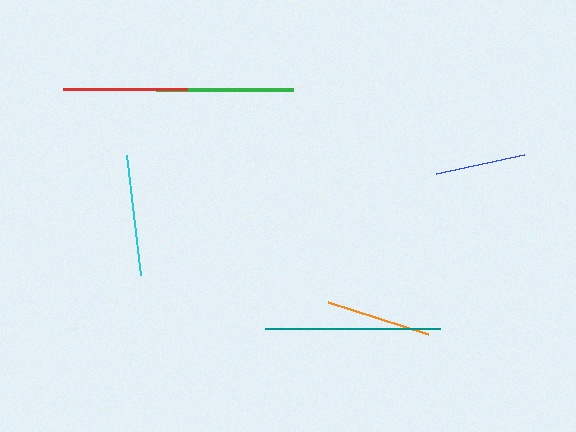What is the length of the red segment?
The red segment is approximately 124 pixels long.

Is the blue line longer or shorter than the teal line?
The teal line is longer than the blue line.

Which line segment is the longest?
The teal line is the longest at approximately 175 pixels.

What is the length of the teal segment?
The teal segment is approximately 175 pixels long.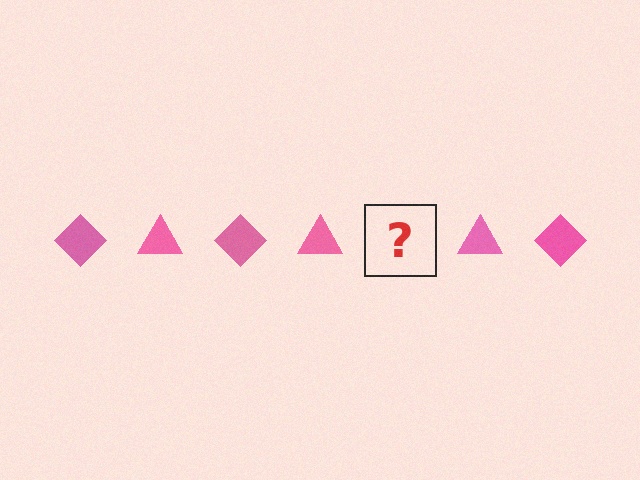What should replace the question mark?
The question mark should be replaced with a pink diamond.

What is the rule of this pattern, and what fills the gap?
The rule is that the pattern cycles through diamond, triangle shapes in pink. The gap should be filled with a pink diamond.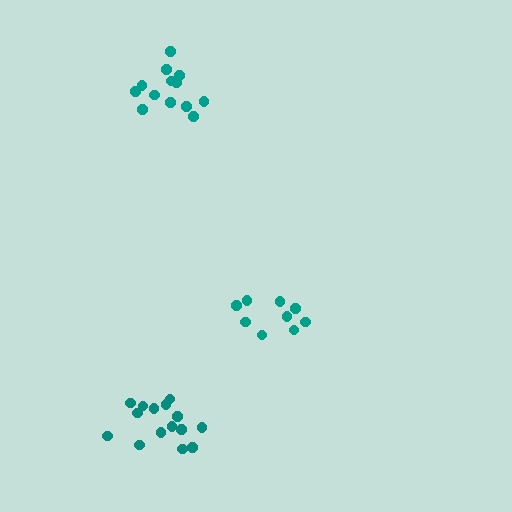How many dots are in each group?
Group 1: 14 dots, Group 2: 9 dots, Group 3: 15 dots (38 total).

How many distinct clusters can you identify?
There are 3 distinct clusters.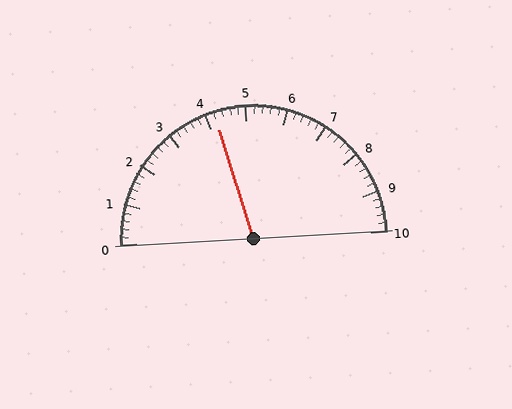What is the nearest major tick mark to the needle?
The nearest major tick mark is 4.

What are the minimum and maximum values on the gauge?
The gauge ranges from 0 to 10.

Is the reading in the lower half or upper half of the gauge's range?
The reading is in the lower half of the range (0 to 10).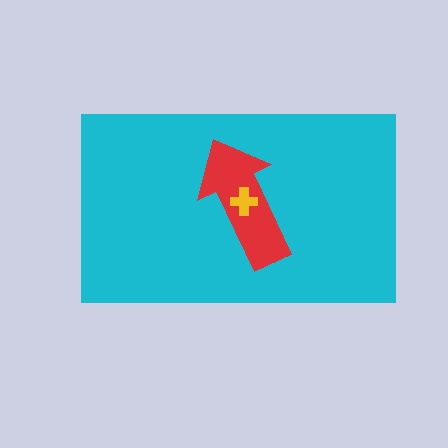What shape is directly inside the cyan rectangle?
The red arrow.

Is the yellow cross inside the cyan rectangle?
Yes.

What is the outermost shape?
The cyan rectangle.